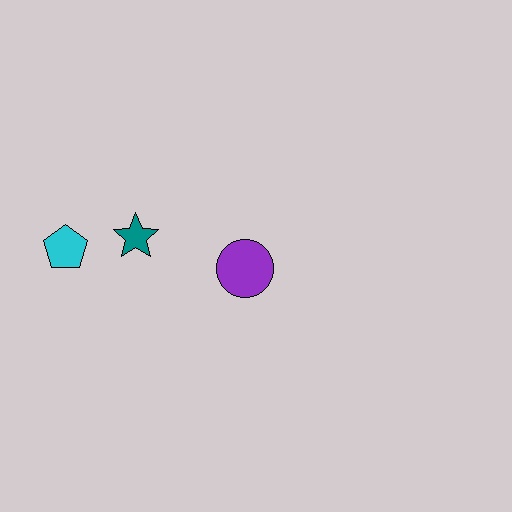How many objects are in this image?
There are 3 objects.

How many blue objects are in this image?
There are no blue objects.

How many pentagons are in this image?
There is 1 pentagon.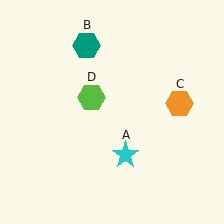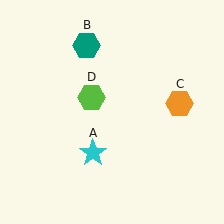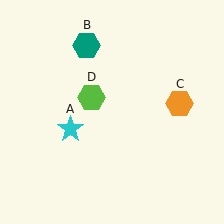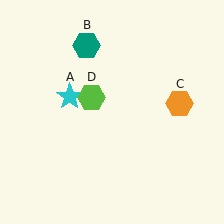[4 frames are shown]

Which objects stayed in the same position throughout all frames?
Teal hexagon (object B) and orange hexagon (object C) and lime hexagon (object D) remained stationary.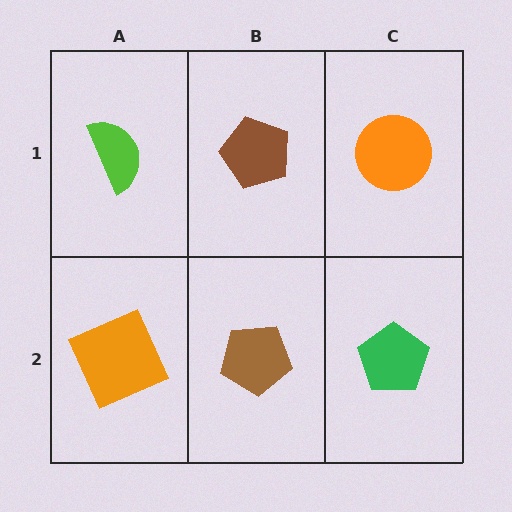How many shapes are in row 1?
3 shapes.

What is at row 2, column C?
A green pentagon.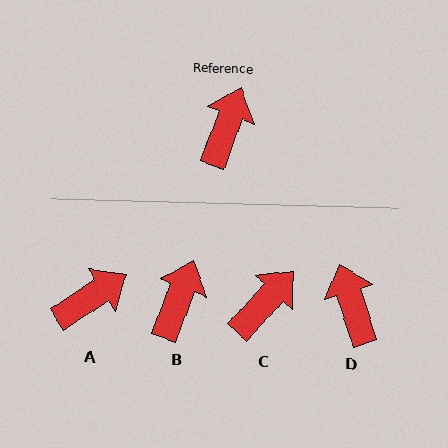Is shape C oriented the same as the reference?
No, it is off by about 21 degrees.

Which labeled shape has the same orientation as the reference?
B.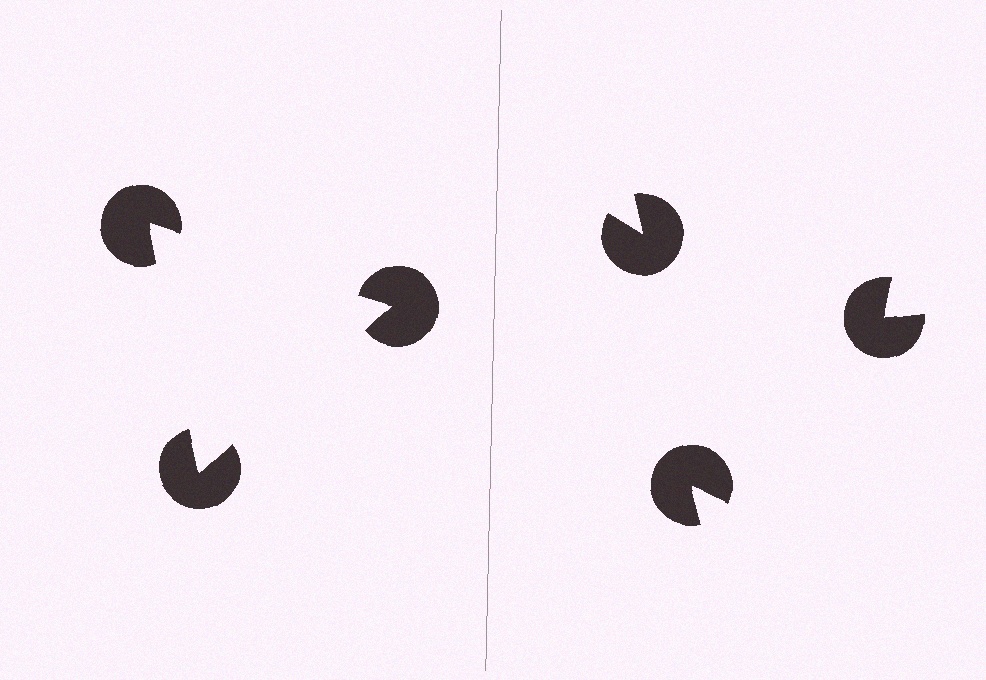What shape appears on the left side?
An illusory triangle.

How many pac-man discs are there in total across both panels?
6 — 3 on each side.